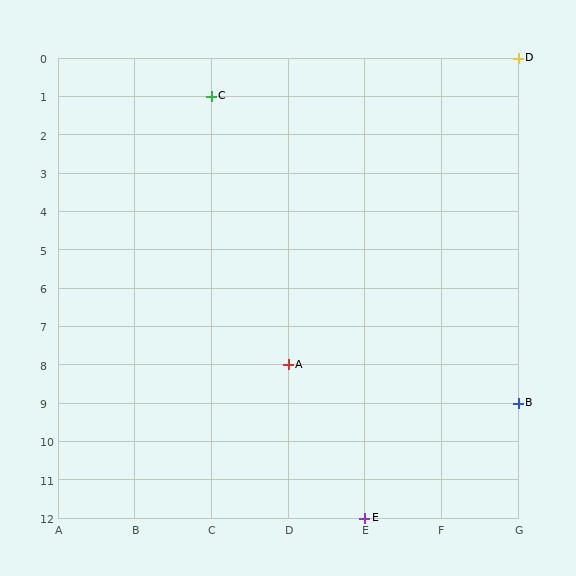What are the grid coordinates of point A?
Point A is at grid coordinates (D, 8).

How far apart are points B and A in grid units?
Points B and A are 3 columns and 1 row apart (about 3.2 grid units diagonally).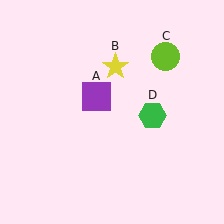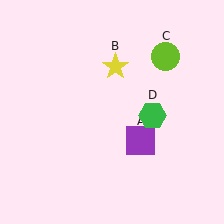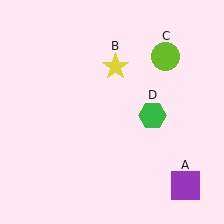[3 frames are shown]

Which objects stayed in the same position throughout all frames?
Yellow star (object B) and lime circle (object C) and green hexagon (object D) remained stationary.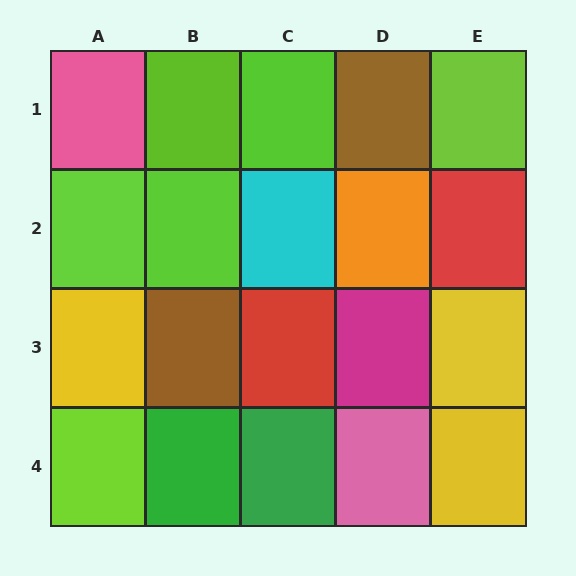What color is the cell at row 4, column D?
Pink.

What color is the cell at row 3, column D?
Magenta.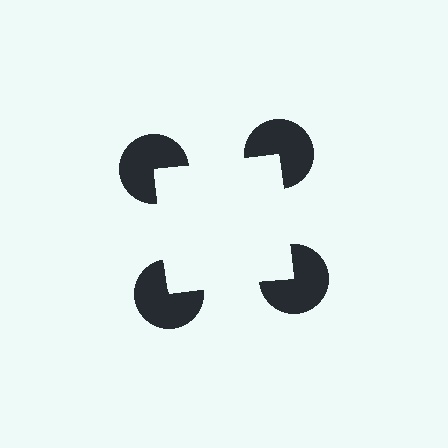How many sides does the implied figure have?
4 sides.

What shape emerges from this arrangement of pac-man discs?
An illusory square — its edges are inferred from the aligned wedge cuts in the pac-man discs, not physically drawn.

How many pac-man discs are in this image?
There are 4 — one at each vertex of the illusory square.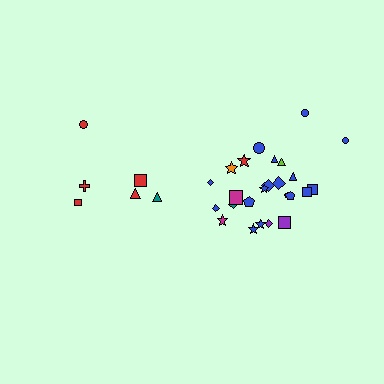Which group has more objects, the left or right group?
The right group.